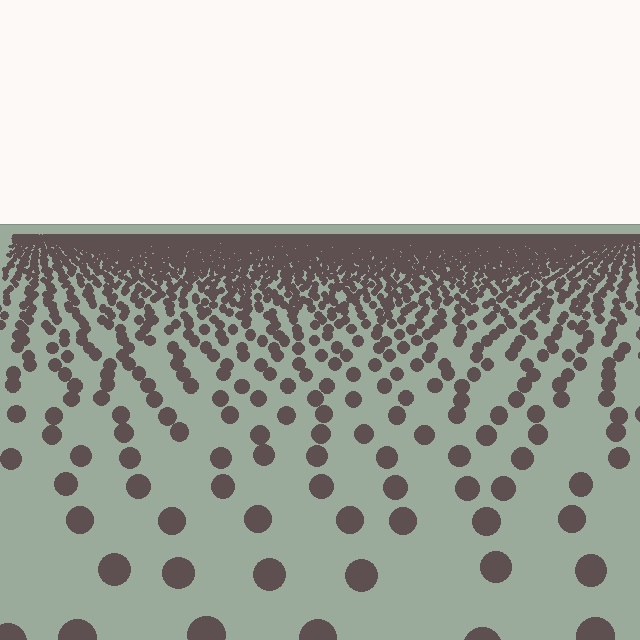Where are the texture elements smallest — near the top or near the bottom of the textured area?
Near the top.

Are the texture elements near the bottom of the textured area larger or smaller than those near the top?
Larger. Near the bottom, elements are closer to the viewer and appear at a bigger on-screen size.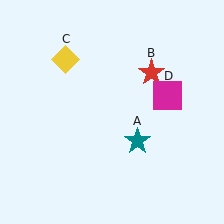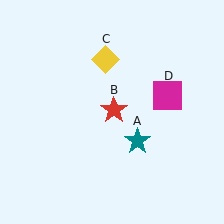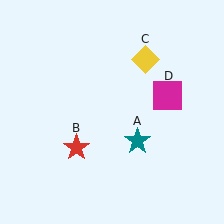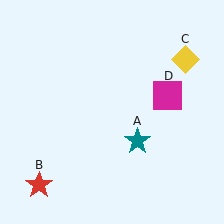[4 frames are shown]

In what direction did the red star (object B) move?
The red star (object B) moved down and to the left.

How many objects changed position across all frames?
2 objects changed position: red star (object B), yellow diamond (object C).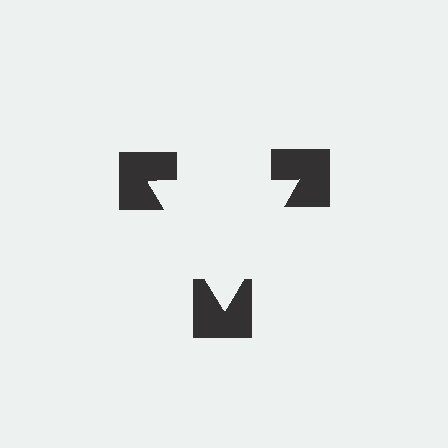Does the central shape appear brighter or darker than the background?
It typically appears slightly brighter than the background, even though no actual brightness change is drawn.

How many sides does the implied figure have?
3 sides.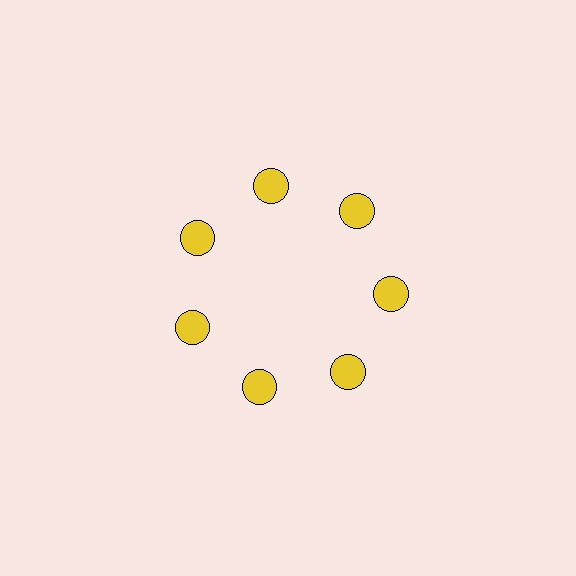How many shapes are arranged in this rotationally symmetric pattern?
There are 7 shapes, arranged in 7 groups of 1.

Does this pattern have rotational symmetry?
Yes, this pattern has 7-fold rotational symmetry. It looks the same after rotating 51 degrees around the center.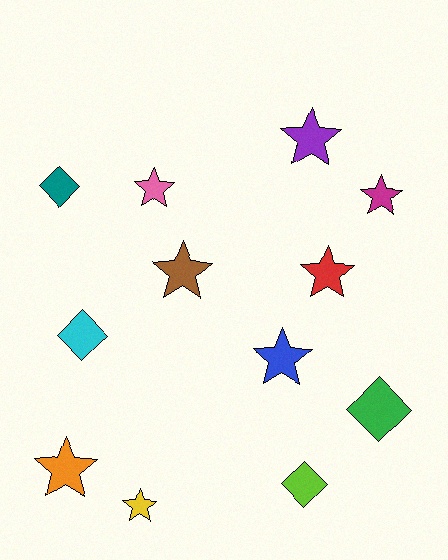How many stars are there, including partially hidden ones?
There are 8 stars.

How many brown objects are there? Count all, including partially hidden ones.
There is 1 brown object.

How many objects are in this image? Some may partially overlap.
There are 12 objects.